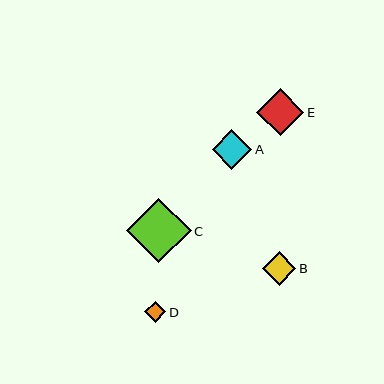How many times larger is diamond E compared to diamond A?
Diamond E is approximately 1.2 times the size of diamond A.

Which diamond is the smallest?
Diamond D is the smallest with a size of approximately 21 pixels.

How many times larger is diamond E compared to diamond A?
Diamond E is approximately 1.2 times the size of diamond A.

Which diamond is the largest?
Diamond C is the largest with a size of approximately 64 pixels.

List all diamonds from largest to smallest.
From largest to smallest: C, E, A, B, D.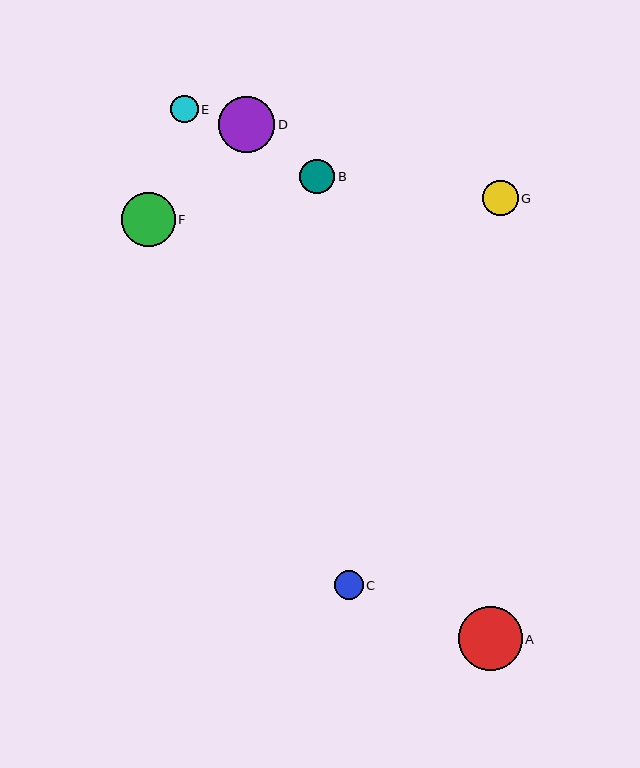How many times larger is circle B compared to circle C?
Circle B is approximately 1.2 times the size of circle C.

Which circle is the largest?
Circle A is the largest with a size of approximately 64 pixels.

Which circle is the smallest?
Circle E is the smallest with a size of approximately 27 pixels.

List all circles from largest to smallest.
From largest to smallest: A, D, F, G, B, C, E.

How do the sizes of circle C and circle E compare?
Circle C and circle E are approximately the same size.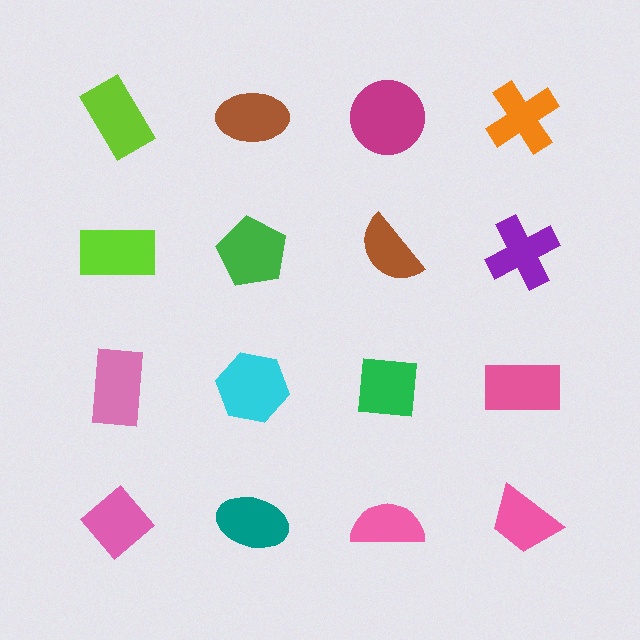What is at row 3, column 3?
A green square.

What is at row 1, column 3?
A magenta circle.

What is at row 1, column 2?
A brown ellipse.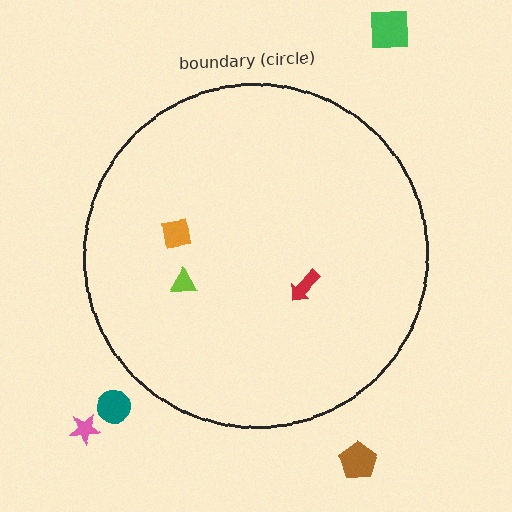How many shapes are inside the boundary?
3 inside, 4 outside.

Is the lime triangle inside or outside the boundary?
Inside.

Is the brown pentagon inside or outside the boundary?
Outside.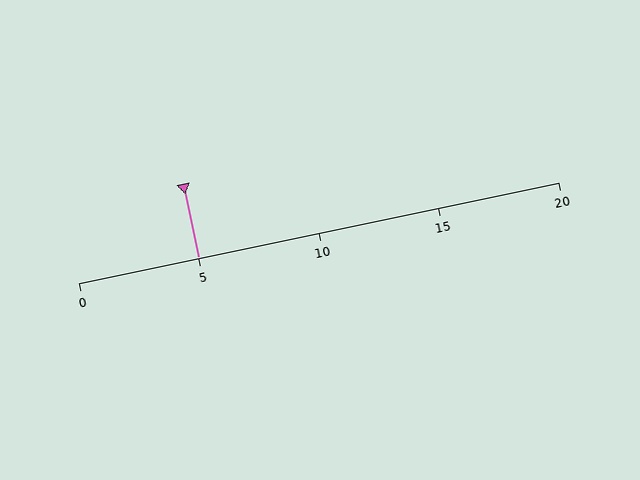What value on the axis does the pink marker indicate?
The marker indicates approximately 5.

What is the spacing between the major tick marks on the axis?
The major ticks are spaced 5 apart.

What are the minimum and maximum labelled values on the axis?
The axis runs from 0 to 20.